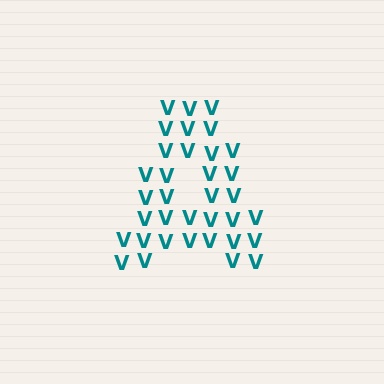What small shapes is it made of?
It is made of small letter V's.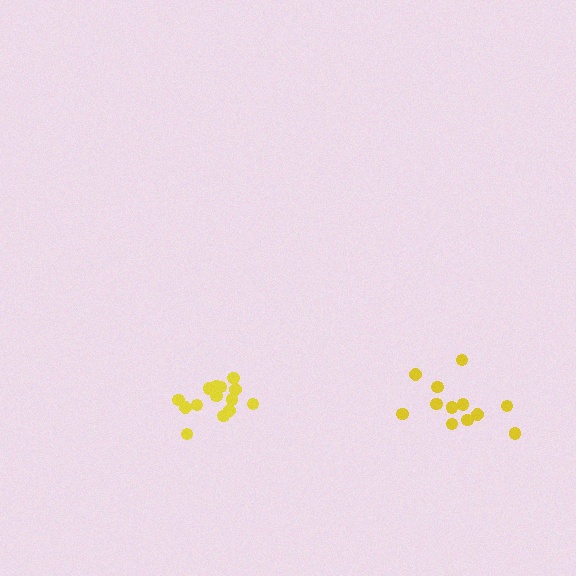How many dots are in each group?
Group 1: 14 dots, Group 2: 12 dots (26 total).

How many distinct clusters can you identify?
There are 2 distinct clusters.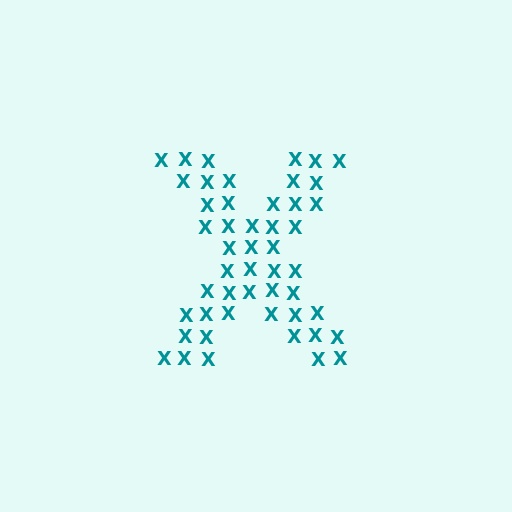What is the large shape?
The large shape is the letter X.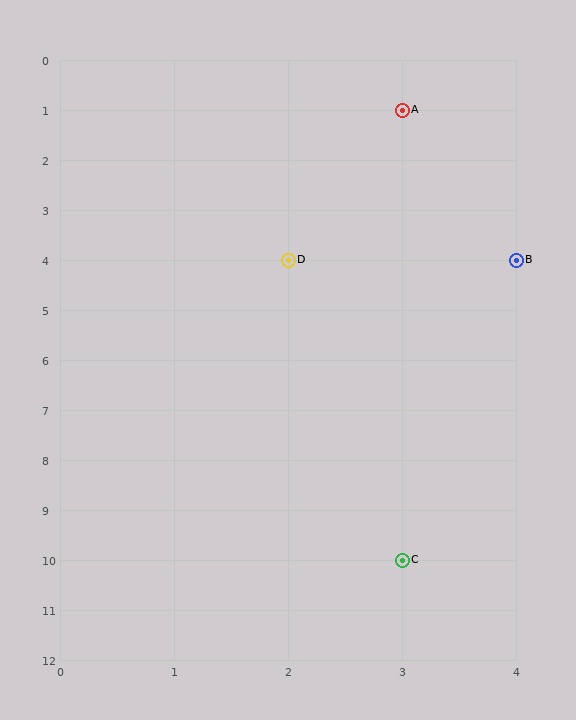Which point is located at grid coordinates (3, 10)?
Point C is at (3, 10).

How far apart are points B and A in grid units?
Points B and A are 1 column and 3 rows apart (about 3.2 grid units diagonally).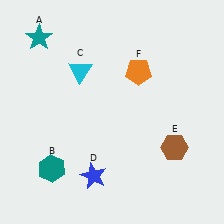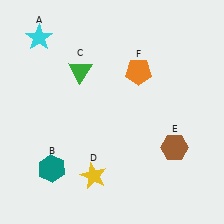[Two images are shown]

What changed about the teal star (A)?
In Image 1, A is teal. In Image 2, it changed to cyan.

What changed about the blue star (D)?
In Image 1, D is blue. In Image 2, it changed to yellow.